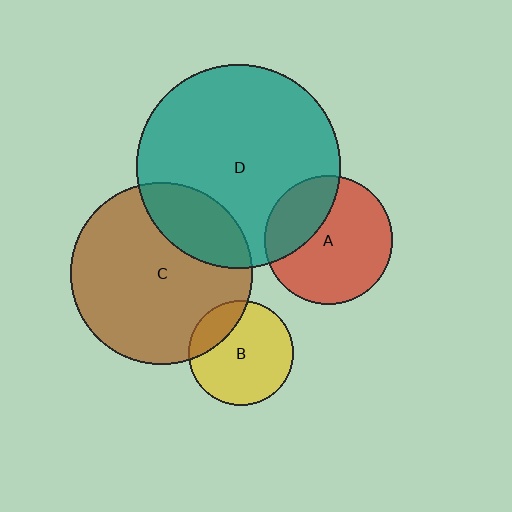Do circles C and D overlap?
Yes.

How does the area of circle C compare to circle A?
Approximately 2.0 times.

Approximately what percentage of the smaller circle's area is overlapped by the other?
Approximately 25%.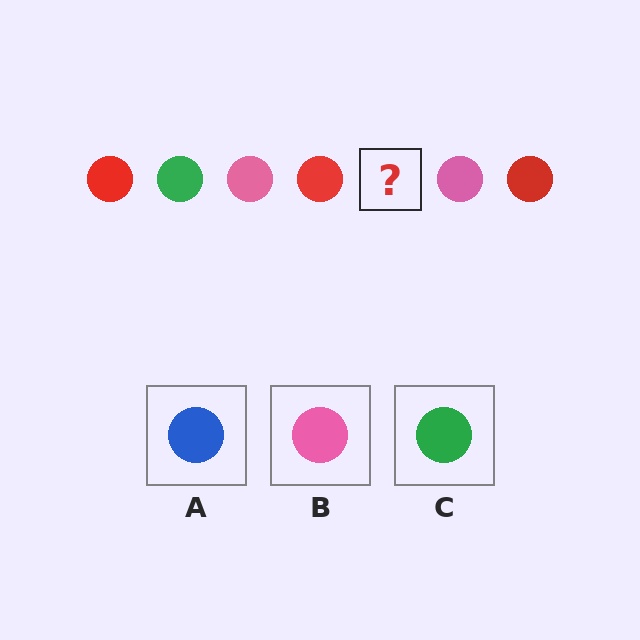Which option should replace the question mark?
Option C.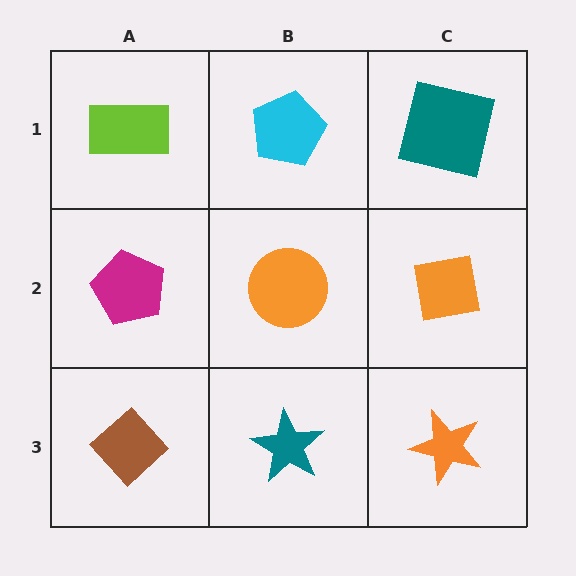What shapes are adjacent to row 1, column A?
A magenta pentagon (row 2, column A), a cyan pentagon (row 1, column B).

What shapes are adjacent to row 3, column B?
An orange circle (row 2, column B), a brown diamond (row 3, column A), an orange star (row 3, column C).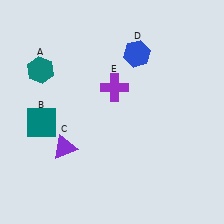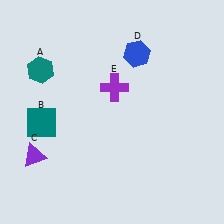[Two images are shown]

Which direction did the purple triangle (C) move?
The purple triangle (C) moved left.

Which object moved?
The purple triangle (C) moved left.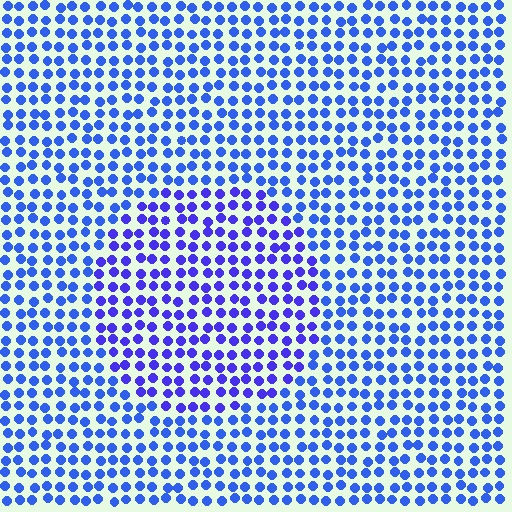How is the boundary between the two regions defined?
The boundary is defined purely by a slight shift in hue (about 23 degrees). Spacing, size, and orientation are identical on both sides.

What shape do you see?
I see a circle.